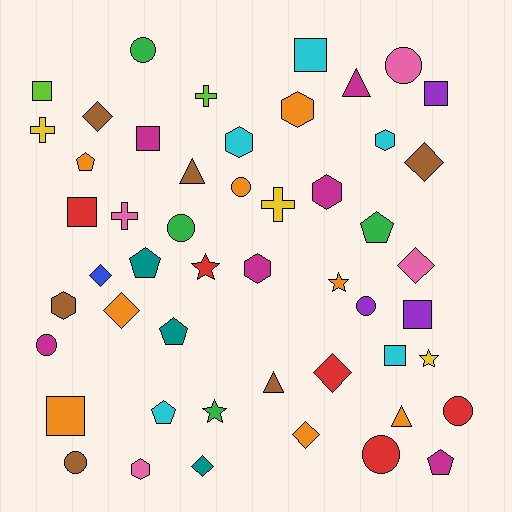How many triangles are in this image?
There are 4 triangles.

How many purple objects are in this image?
There are 3 purple objects.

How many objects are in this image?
There are 50 objects.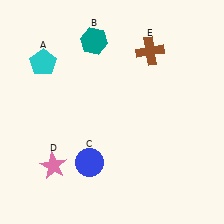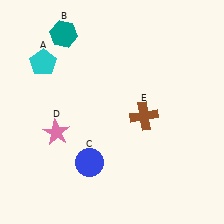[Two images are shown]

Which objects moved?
The objects that moved are: the teal hexagon (B), the pink star (D), the brown cross (E).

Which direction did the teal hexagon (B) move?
The teal hexagon (B) moved left.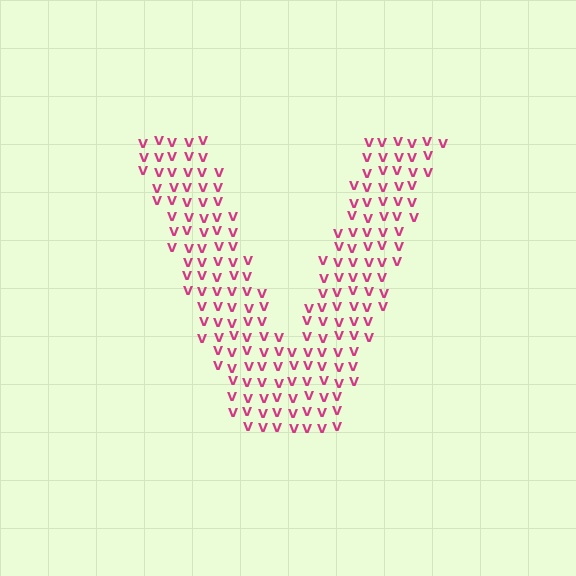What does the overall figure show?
The overall figure shows the letter V.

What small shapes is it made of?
It is made of small letter V's.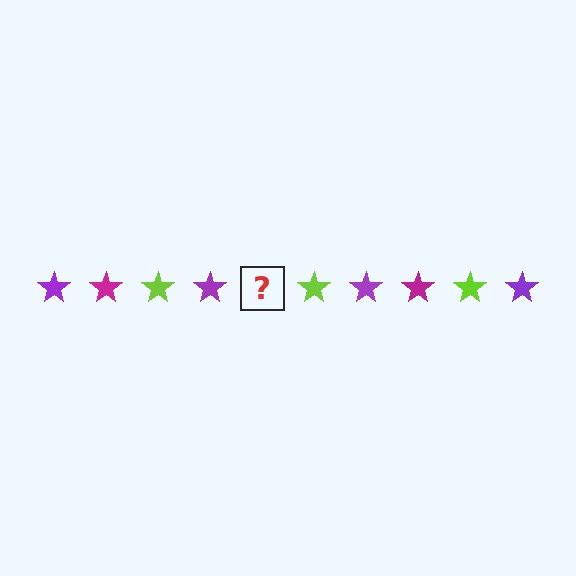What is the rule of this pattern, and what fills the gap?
The rule is that the pattern cycles through purple, magenta, lime stars. The gap should be filled with a magenta star.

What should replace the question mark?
The question mark should be replaced with a magenta star.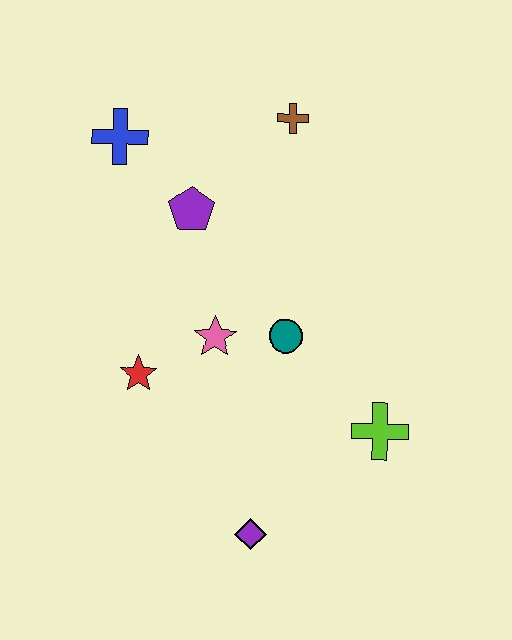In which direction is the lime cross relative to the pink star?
The lime cross is to the right of the pink star.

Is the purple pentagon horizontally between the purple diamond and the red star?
Yes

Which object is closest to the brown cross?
The purple pentagon is closest to the brown cross.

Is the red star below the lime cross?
No